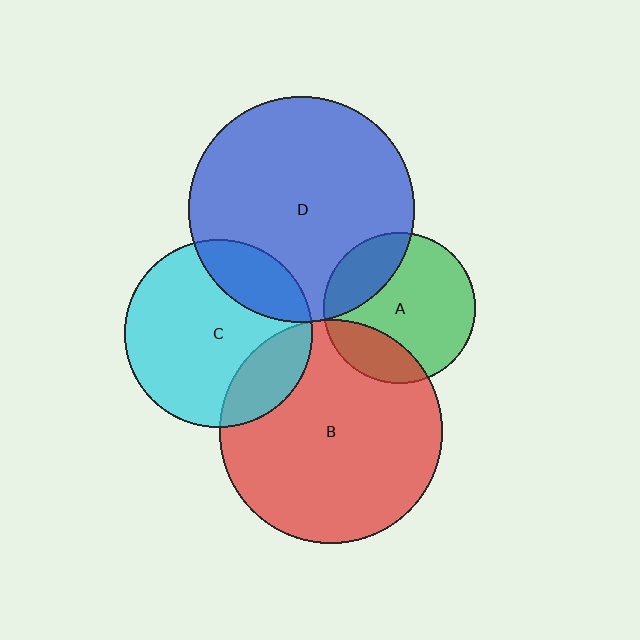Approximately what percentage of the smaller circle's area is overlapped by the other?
Approximately 20%.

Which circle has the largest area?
Circle D (blue).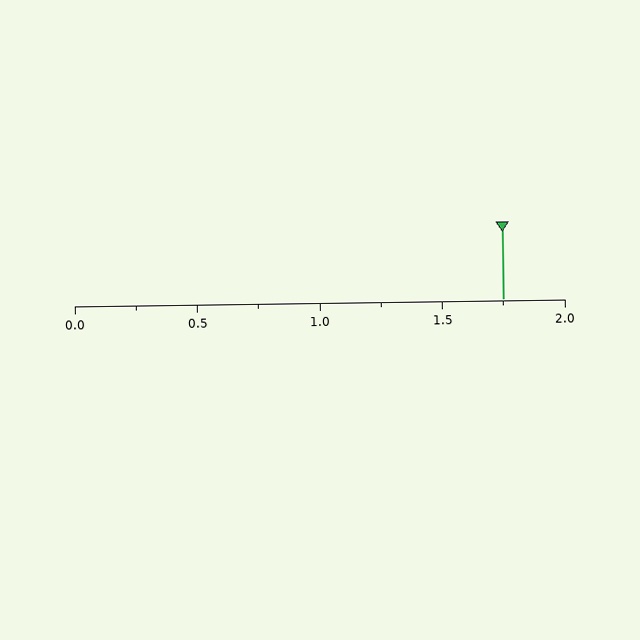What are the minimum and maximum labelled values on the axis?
The axis runs from 0.0 to 2.0.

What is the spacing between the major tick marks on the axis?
The major ticks are spaced 0.5 apart.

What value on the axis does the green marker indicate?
The marker indicates approximately 1.75.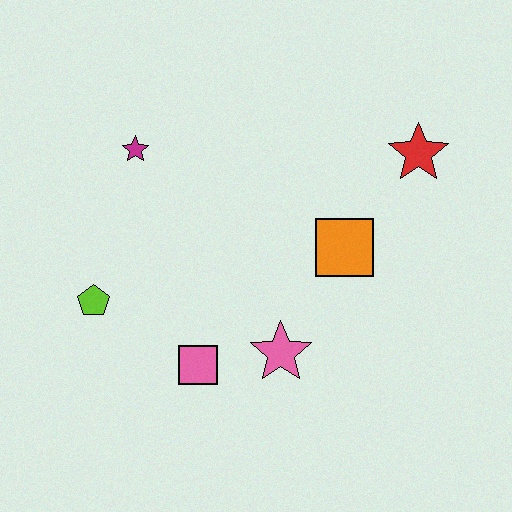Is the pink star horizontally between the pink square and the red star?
Yes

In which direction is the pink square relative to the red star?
The pink square is to the left of the red star.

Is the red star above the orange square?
Yes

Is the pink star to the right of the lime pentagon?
Yes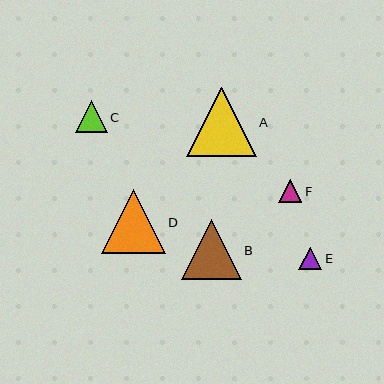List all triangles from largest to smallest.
From largest to smallest: A, D, B, C, E, F.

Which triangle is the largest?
Triangle A is the largest with a size of approximately 70 pixels.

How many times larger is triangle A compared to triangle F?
Triangle A is approximately 3.1 times the size of triangle F.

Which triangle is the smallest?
Triangle F is the smallest with a size of approximately 23 pixels.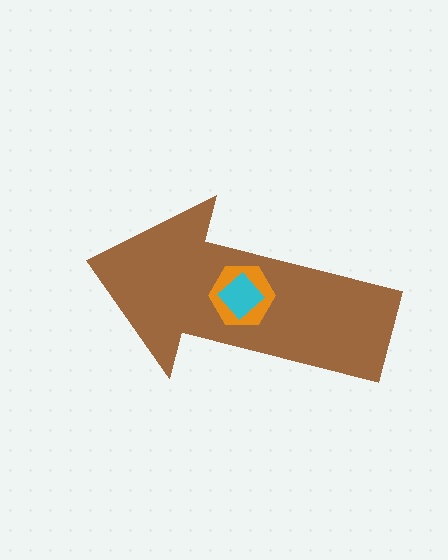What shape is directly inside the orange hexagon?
The cyan diamond.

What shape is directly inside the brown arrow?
The orange hexagon.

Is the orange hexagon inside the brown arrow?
Yes.